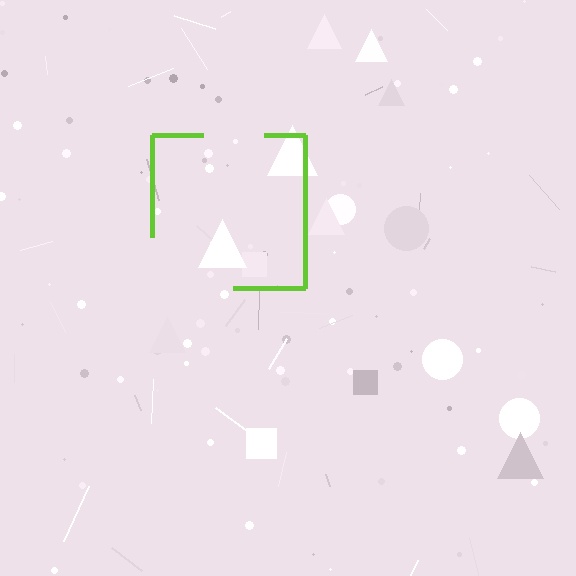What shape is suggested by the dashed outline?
The dashed outline suggests a square.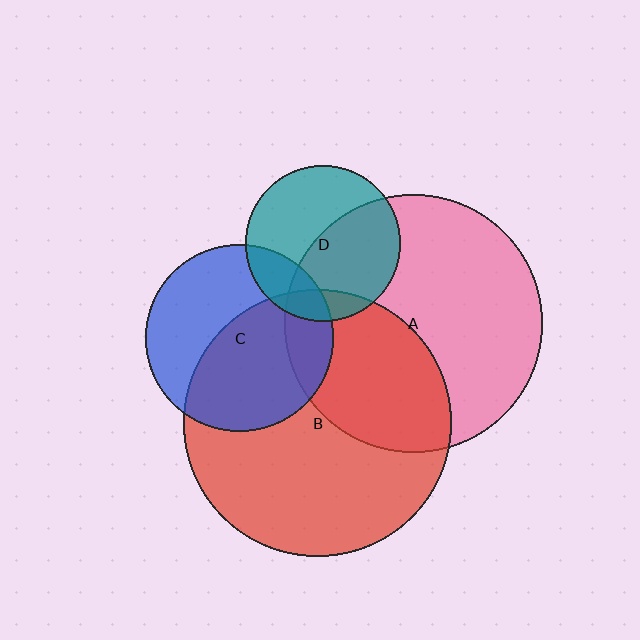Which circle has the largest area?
Circle B (red).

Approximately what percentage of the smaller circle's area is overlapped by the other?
Approximately 20%.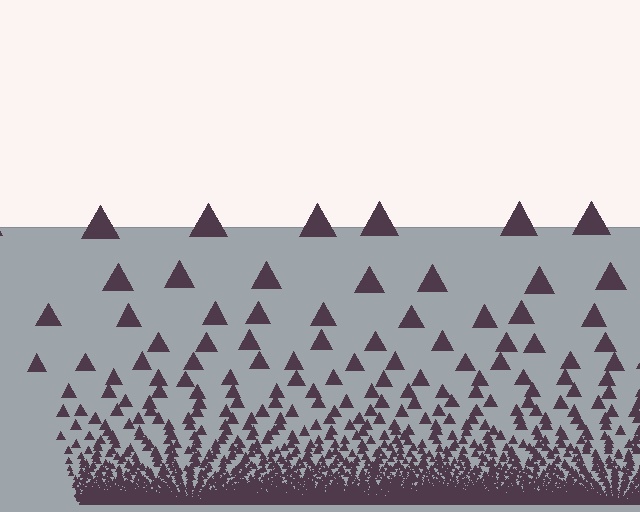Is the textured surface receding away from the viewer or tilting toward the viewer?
The surface appears to tilt toward the viewer. Texture elements get larger and sparser toward the top.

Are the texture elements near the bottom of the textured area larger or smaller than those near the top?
Smaller. The gradient is inverted — elements near the bottom are smaller and denser.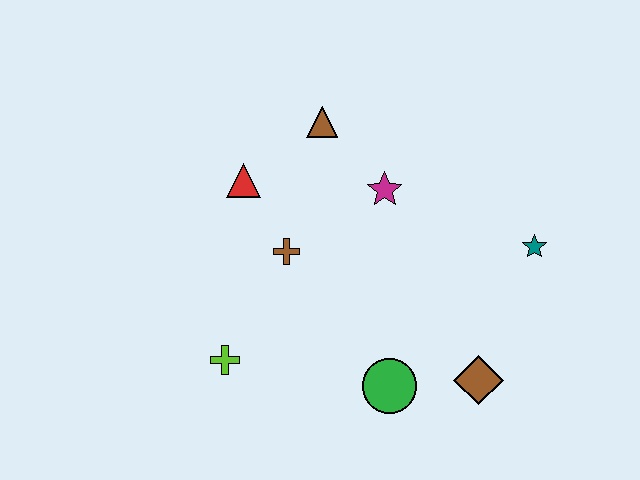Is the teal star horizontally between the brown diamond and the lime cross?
No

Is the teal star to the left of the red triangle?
No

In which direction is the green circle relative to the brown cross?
The green circle is below the brown cross.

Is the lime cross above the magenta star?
No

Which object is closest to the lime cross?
The brown cross is closest to the lime cross.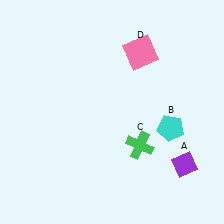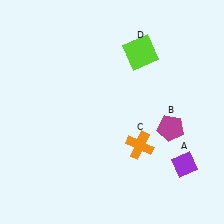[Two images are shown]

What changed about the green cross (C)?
In Image 1, C is green. In Image 2, it changed to orange.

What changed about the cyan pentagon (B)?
In Image 1, B is cyan. In Image 2, it changed to magenta.